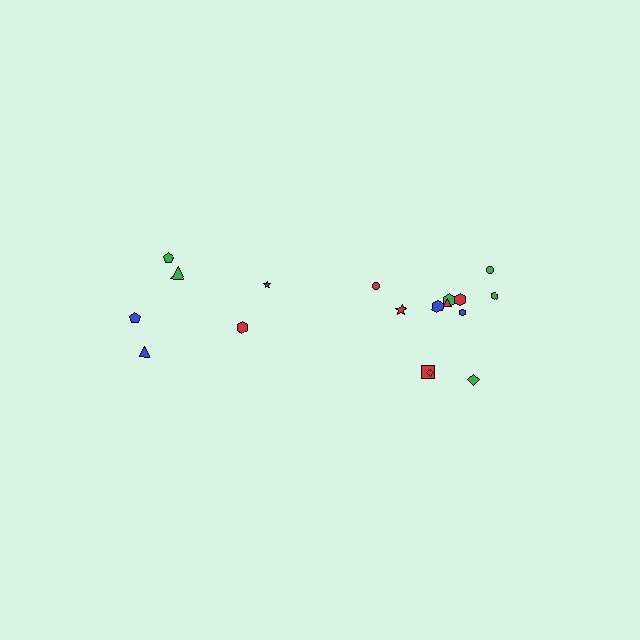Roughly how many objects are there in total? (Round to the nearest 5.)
Roughly 20 objects in total.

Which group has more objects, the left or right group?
The right group.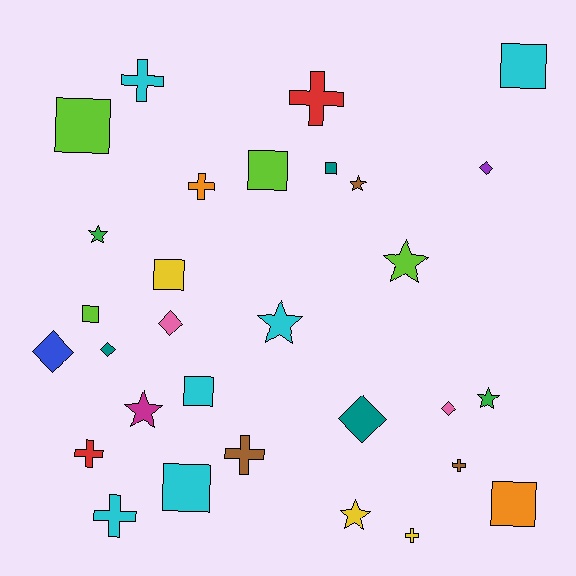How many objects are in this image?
There are 30 objects.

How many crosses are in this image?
There are 8 crosses.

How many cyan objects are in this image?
There are 6 cyan objects.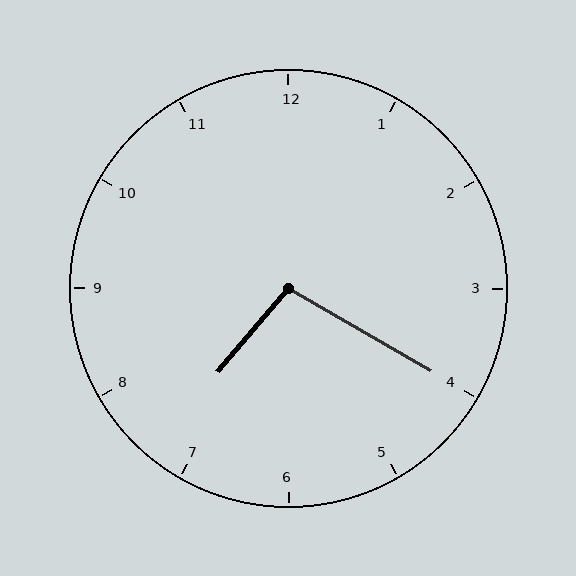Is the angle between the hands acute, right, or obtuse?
It is obtuse.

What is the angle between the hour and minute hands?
Approximately 100 degrees.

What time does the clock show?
7:20.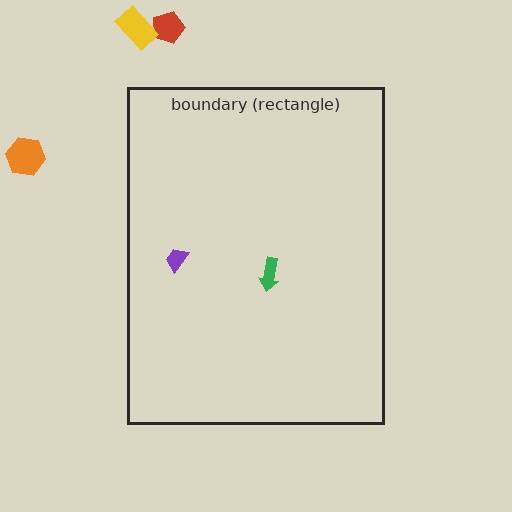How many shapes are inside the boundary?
2 inside, 3 outside.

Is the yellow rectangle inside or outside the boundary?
Outside.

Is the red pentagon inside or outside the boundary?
Outside.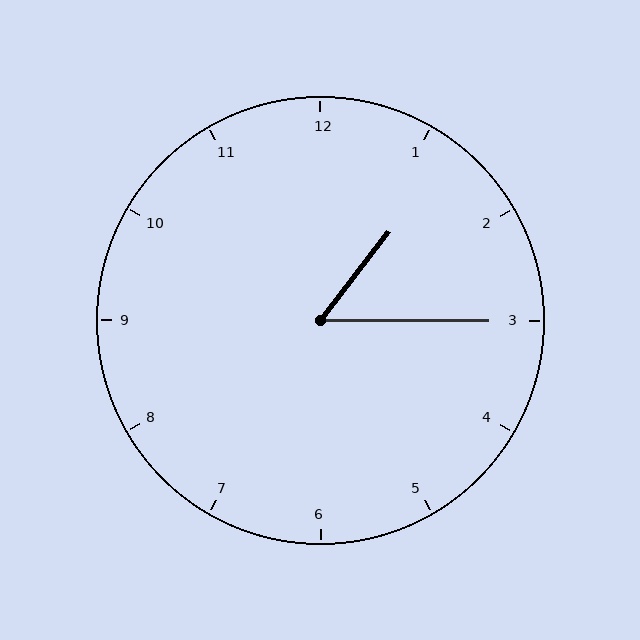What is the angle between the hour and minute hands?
Approximately 52 degrees.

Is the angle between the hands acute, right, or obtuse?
It is acute.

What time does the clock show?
1:15.